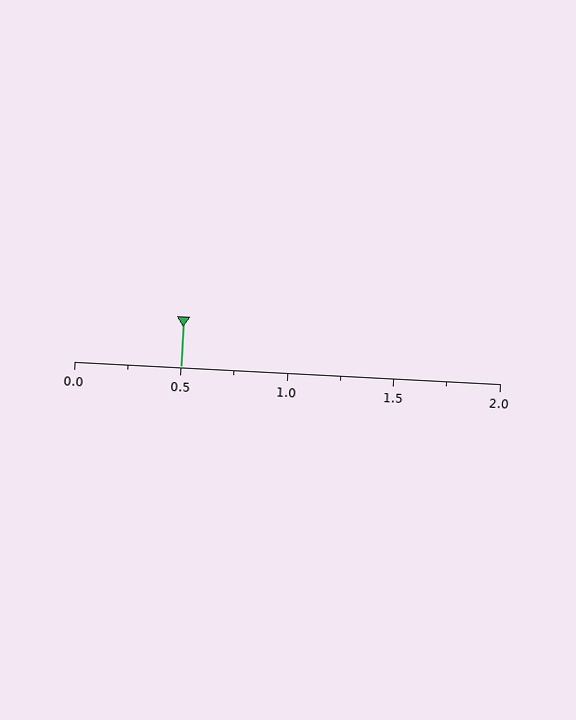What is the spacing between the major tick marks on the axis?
The major ticks are spaced 0.5 apart.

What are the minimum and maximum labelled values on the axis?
The axis runs from 0.0 to 2.0.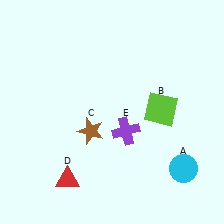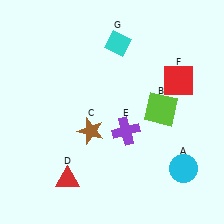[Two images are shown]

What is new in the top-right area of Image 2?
A cyan diamond (G) was added in the top-right area of Image 2.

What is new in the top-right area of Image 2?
A red square (F) was added in the top-right area of Image 2.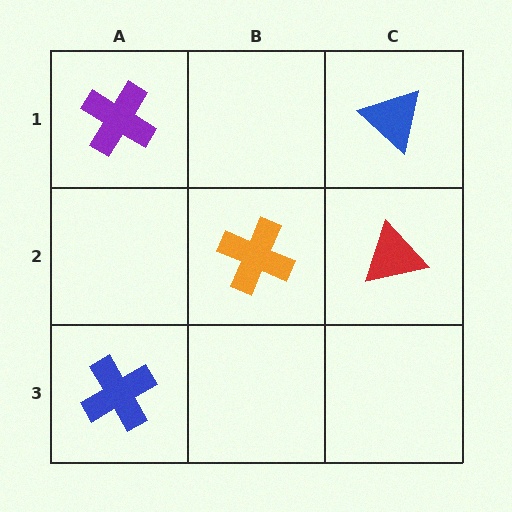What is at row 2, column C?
A red triangle.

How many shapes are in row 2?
2 shapes.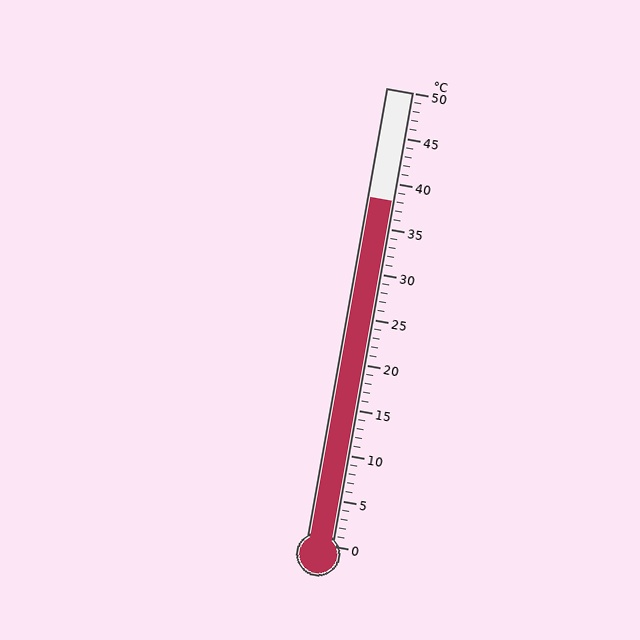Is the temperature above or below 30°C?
The temperature is above 30°C.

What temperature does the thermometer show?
The thermometer shows approximately 38°C.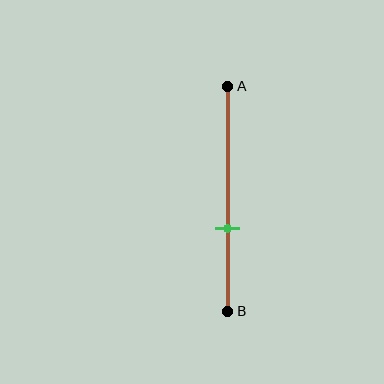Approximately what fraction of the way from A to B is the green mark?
The green mark is approximately 65% of the way from A to B.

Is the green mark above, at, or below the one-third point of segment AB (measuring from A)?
The green mark is below the one-third point of segment AB.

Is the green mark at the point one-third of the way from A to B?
No, the mark is at about 65% from A, not at the 33% one-third point.